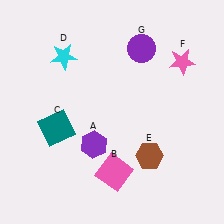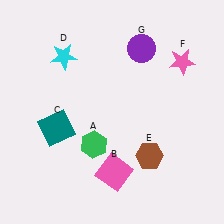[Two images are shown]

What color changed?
The hexagon (A) changed from purple in Image 1 to green in Image 2.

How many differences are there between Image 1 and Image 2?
There is 1 difference between the two images.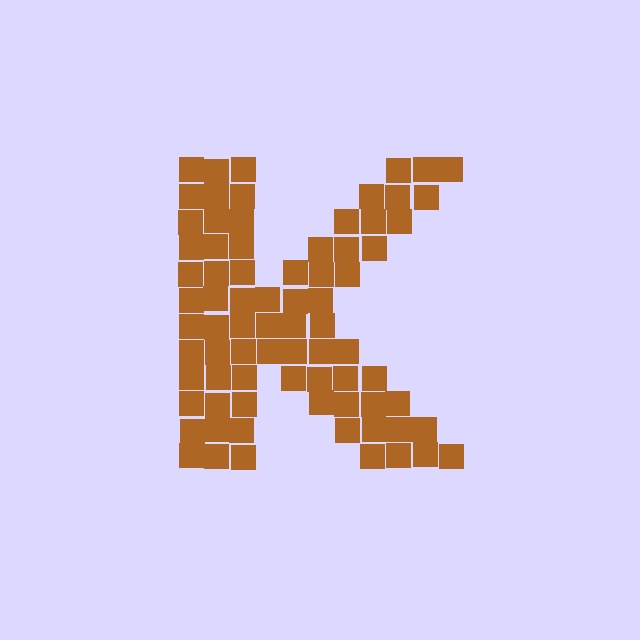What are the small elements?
The small elements are squares.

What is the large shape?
The large shape is the letter K.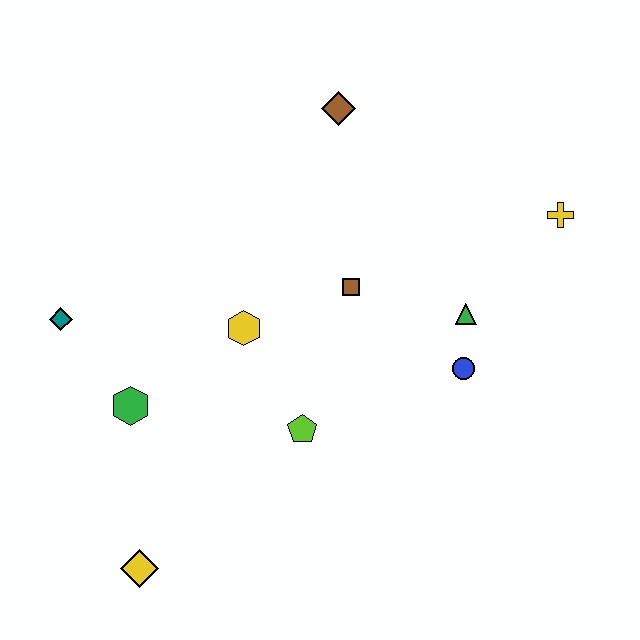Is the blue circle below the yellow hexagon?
Yes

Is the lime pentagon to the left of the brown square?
Yes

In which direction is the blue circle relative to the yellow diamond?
The blue circle is to the right of the yellow diamond.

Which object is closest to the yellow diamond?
The green hexagon is closest to the yellow diamond.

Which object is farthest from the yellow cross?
The yellow diamond is farthest from the yellow cross.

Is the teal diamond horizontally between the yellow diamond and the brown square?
No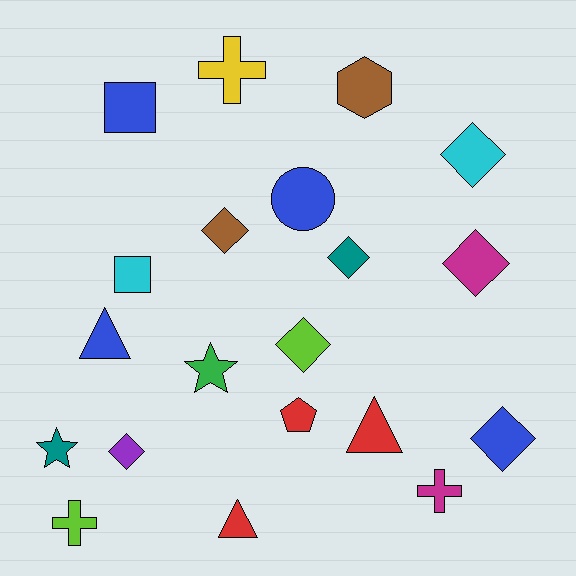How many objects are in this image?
There are 20 objects.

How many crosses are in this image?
There are 3 crosses.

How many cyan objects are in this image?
There are 2 cyan objects.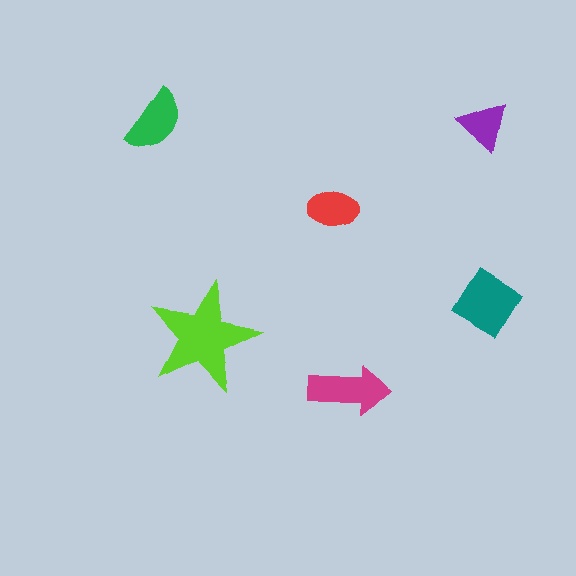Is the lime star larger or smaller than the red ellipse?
Larger.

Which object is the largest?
The lime star.